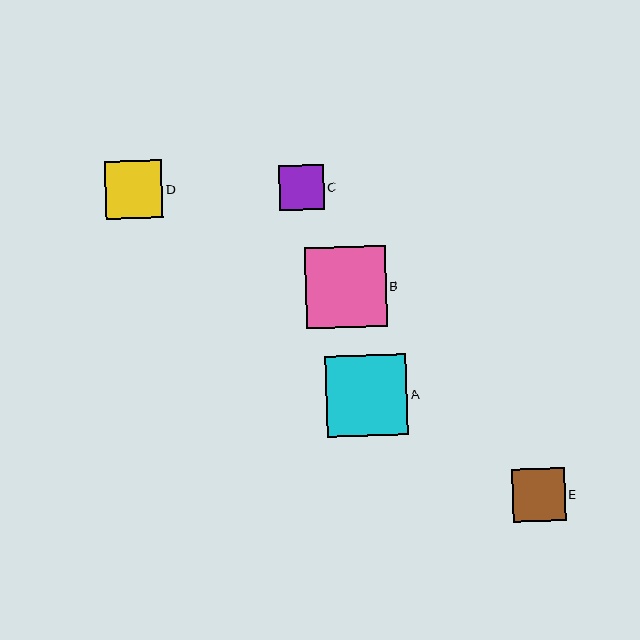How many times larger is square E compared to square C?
Square E is approximately 1.2 times the size of square C.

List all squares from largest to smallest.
From largest to smallest: A, B, D, E, C.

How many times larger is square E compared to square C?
Square E is approximately 1.2 times the size of square C.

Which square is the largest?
Square A is the largest with a size of approximately 81 pixels.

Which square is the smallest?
Square C is the smallest with a size of approximately 45 pixels.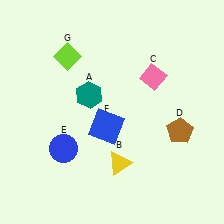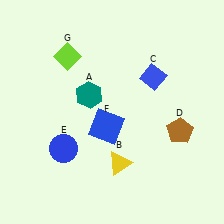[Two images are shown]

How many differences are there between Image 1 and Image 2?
There is 1 difference between the two images.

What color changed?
The diamond (C) changed from pink in Image 1 to blue in Image 2.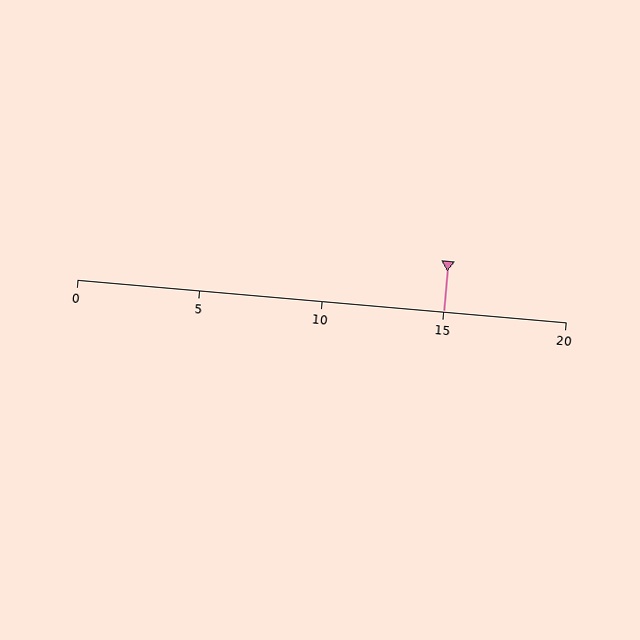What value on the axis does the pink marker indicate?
The marker indicates approximately 15.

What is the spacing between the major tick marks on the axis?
The major ticks are spaced 5 apart.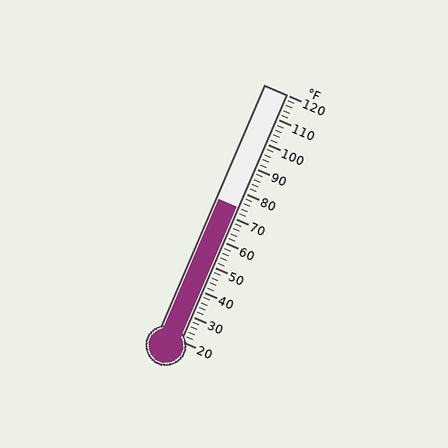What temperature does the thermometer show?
The thermometer shows approximately 74°F.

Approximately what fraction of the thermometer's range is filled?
The thermometer is filled to approximately 55% of its range.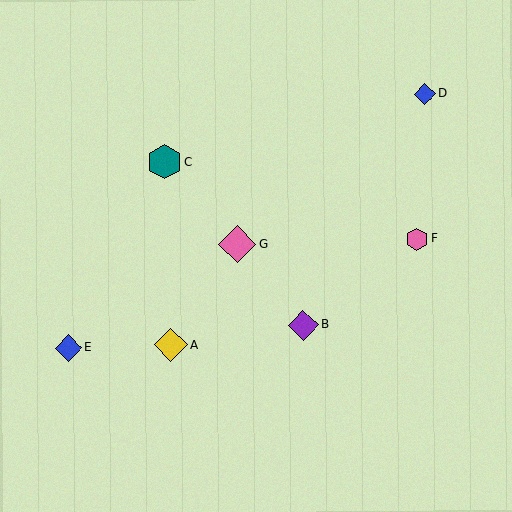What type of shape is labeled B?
Shape B is a purple diamond.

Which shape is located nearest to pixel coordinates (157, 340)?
The yellow diamond (labeled A) at (171, 344) is nearest to that location.